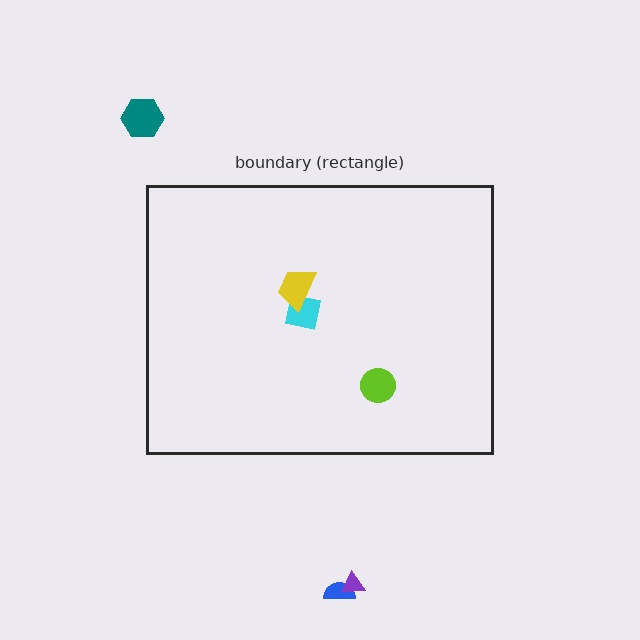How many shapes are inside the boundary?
3 inside, 3 outside.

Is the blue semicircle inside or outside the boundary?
Outside.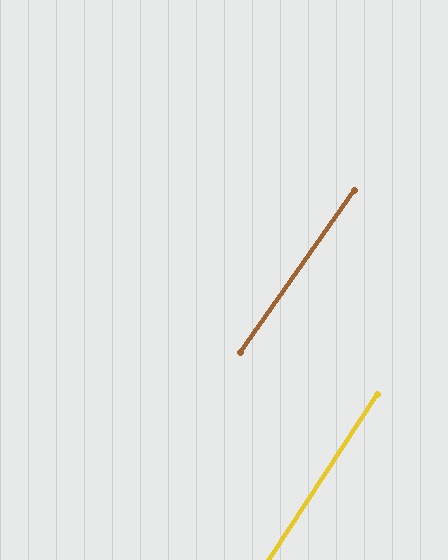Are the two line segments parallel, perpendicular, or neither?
Parallel — their directions differ by only 1.9°.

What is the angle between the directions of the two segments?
Approximately 2 degrees.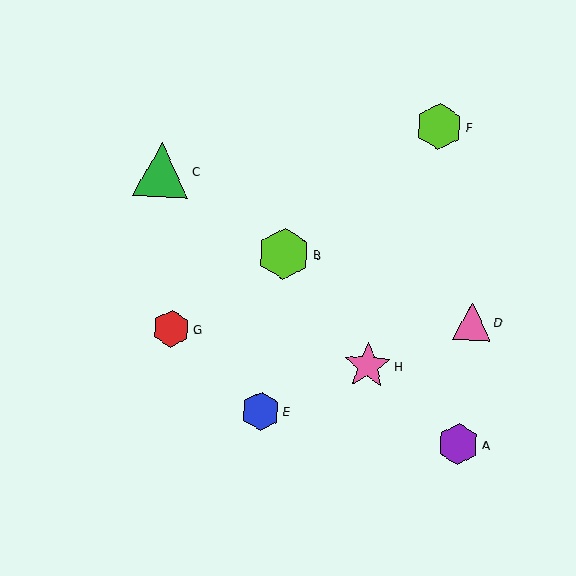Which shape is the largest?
The green triangle (labeled C) is the largest.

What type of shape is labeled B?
Shape B is a lime hexagon.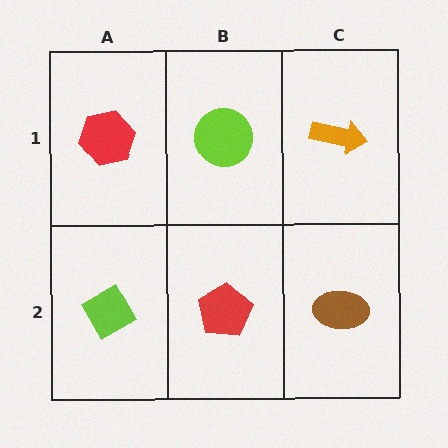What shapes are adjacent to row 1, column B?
A red pentagon (row 2, column B), a red hexagon (row 1, column A), an orange arrow (row 1, column C).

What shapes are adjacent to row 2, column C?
An orange arrow (row 1, column C), a red pentagon (row 2, column B).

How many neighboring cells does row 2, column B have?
3.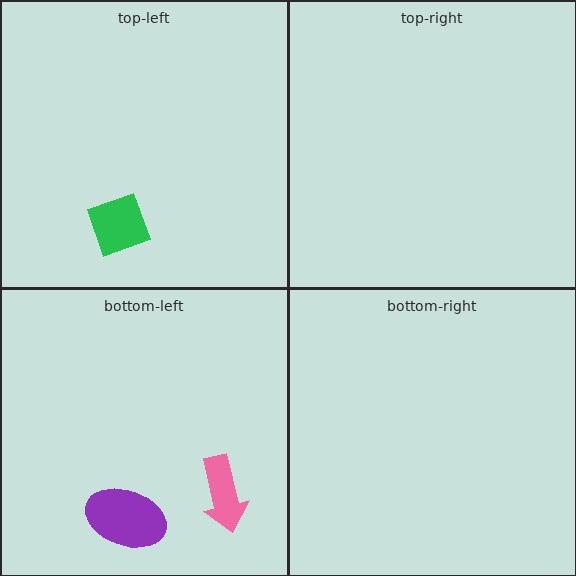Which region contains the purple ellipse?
The bottom-left region.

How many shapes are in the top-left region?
1.